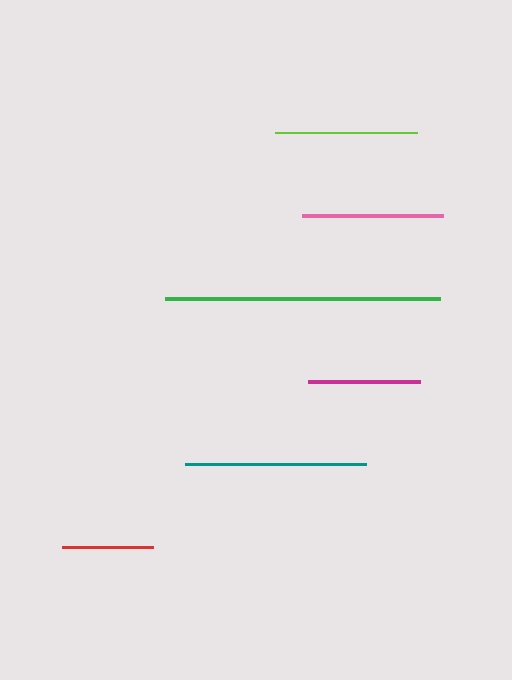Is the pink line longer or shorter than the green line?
The green line is longer than the pink line.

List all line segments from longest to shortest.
From longest to shortest: green, teal, lime, pink, magenta, red.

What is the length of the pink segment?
The pink segment is approximately 141 pixels long.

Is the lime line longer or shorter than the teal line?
The teal line is longer than the lime line.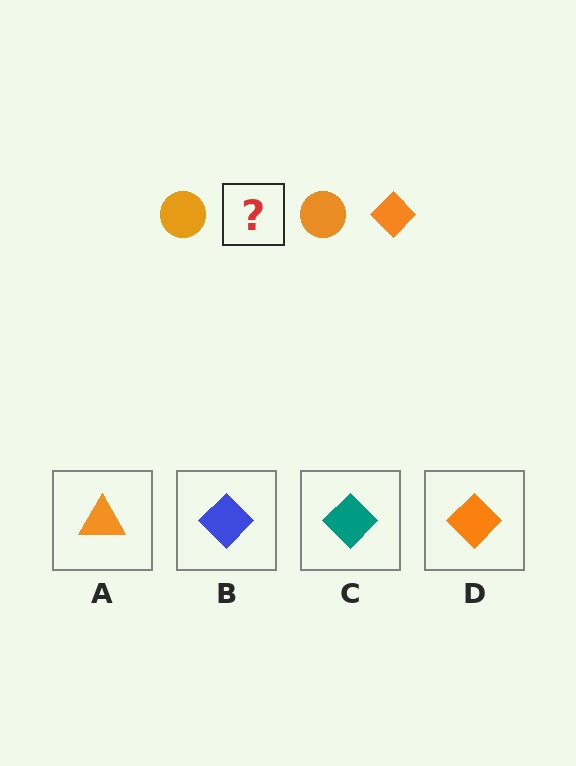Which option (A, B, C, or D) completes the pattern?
D.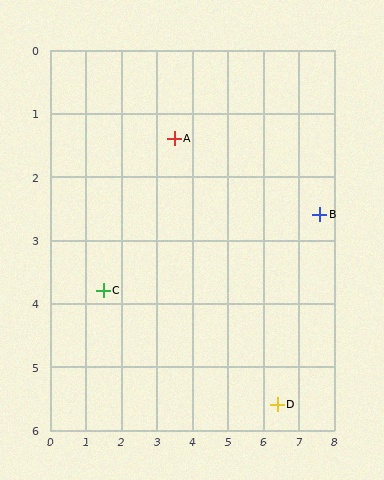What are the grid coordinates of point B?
Point B is at approximately (7.6, 2.6).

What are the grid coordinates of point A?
Point A is at approximately (3.5, 1.4).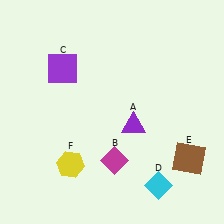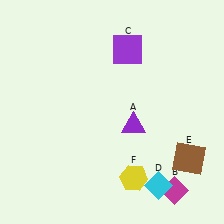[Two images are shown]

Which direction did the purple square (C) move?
The purple square (C) moved right.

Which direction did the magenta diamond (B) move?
The magenta diamond (B) moved right.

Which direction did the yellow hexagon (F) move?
The yellow hexagon (F) moved right.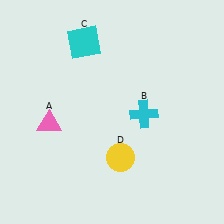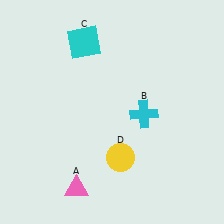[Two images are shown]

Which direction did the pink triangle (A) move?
The pink triangle (A) moved down.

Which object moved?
The pink triangle (A) moved down.